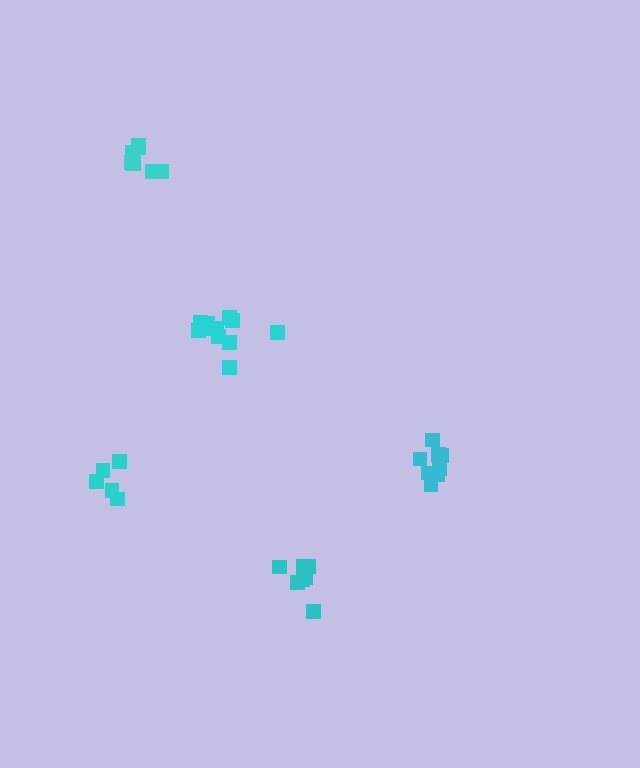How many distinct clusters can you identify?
There are 5 distinct clusters.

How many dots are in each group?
Group 1: 11 dots, Group 2: 9 dots, Group 3: 8 dots, Group 4: 7 dots, Group 5: 5 dots (40 total).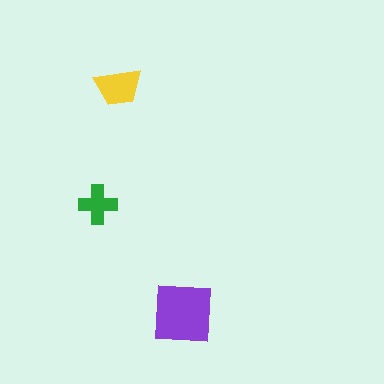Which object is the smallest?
The green cross.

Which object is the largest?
The purple square.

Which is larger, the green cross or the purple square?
The purple square.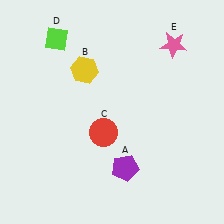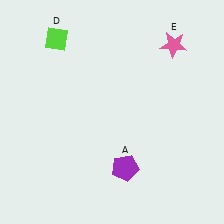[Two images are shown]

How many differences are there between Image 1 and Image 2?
There are 2 differences between the two images.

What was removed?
The red circle (C), the yellow hexagon (B) were removed in Image 2.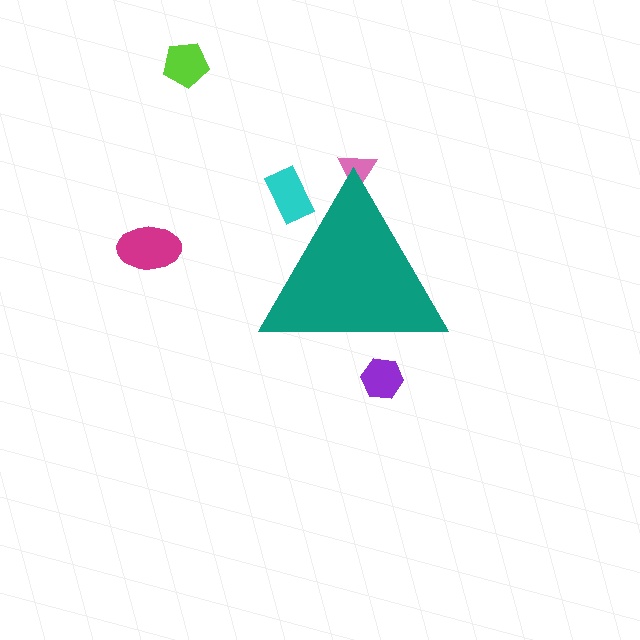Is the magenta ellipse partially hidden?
No, the magenta ellipse is fully visible.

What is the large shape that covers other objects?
A teal triangle.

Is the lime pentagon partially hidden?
No, the lime pentagon is fully visible.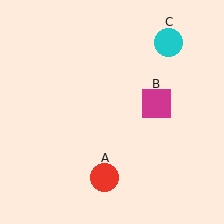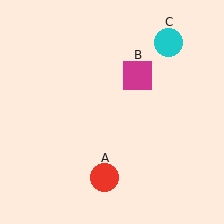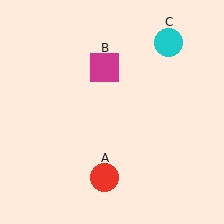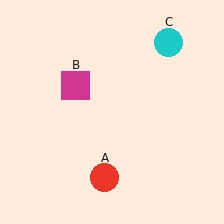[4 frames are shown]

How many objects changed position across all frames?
1 object changed position: magenta square (object B).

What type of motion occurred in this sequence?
The magenta square (object B) rotated counterclockwise around the center of the scene.